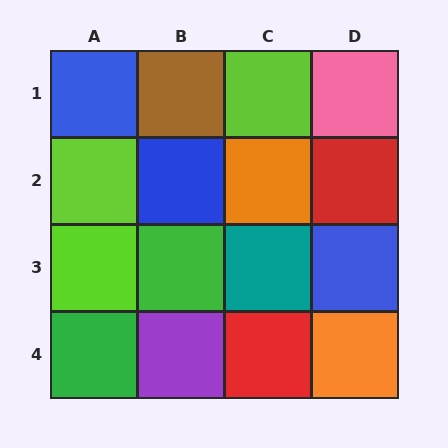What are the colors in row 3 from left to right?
Lime, green, teal, blue.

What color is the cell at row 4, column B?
Purple.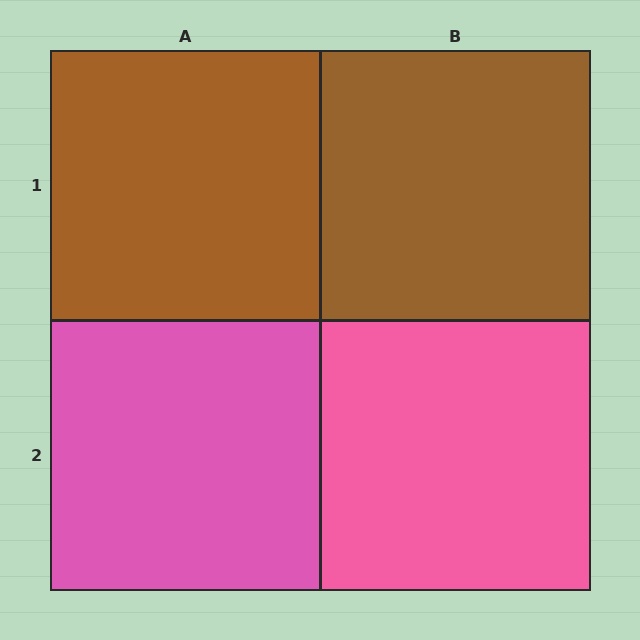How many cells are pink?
2 cells are pink.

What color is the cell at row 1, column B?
Brown.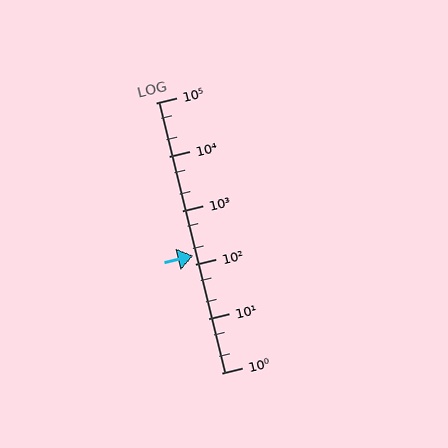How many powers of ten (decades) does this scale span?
The scale spans 5 decades, from 1 to 100000.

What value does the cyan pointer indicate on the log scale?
The pointer indicates approximately 150.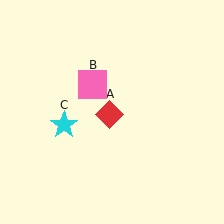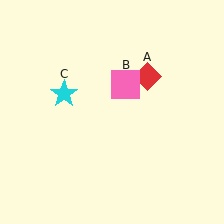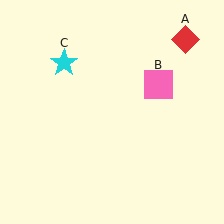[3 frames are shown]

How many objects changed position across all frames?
3 objects changed position: red diamond (object A), pink square (object B), cyan star (object C).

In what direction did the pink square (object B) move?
The pink square (object B) moved right.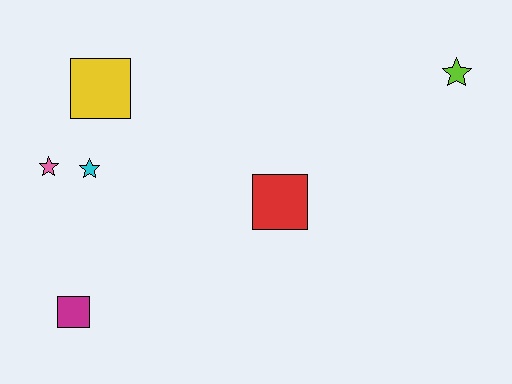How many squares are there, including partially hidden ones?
There are 3 squares.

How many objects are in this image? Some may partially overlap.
There are 6 objects.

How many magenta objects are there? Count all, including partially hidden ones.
There is 1 magenta object.